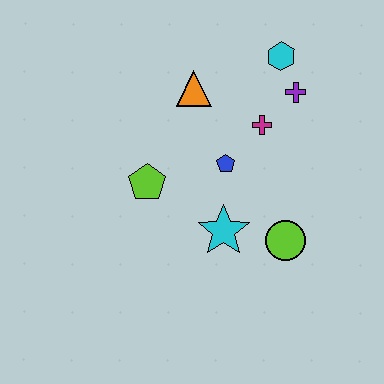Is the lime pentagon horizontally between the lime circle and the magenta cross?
No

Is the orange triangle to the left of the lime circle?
Yes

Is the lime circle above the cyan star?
No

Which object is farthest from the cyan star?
The cyan hexagon is farthest from the cyan star.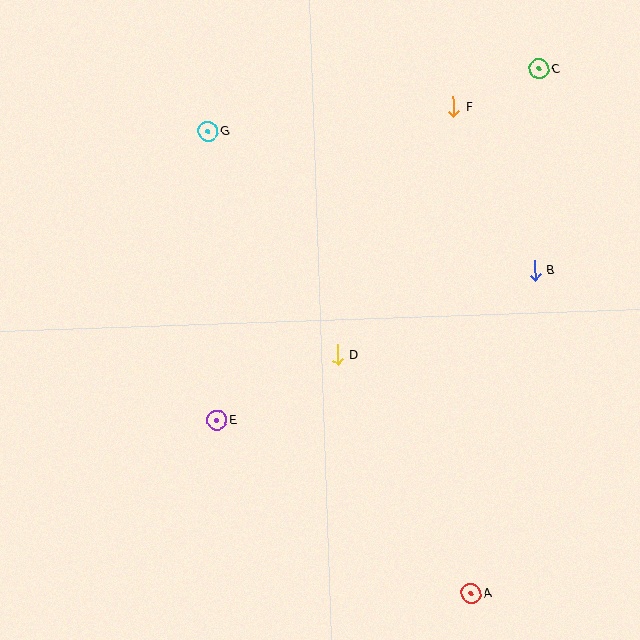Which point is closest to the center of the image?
Point D at (338, 355) is closest to the center.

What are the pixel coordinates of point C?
Point C is at (539, 69).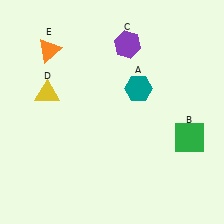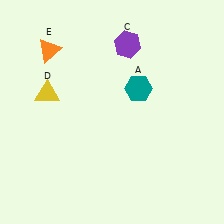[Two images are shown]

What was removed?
The green square (B) was removed in Image 2.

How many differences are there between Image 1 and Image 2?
There is 1 difference between the two images.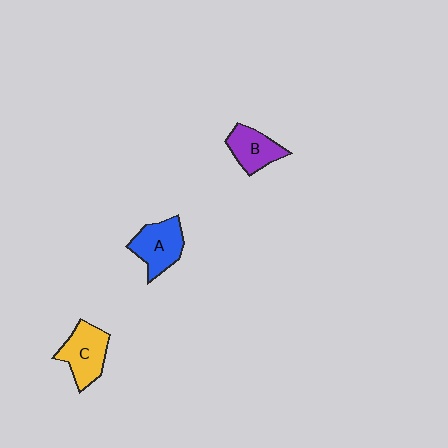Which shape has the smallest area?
Shape B (purple).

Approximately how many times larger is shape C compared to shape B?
Approximately 1.2 times.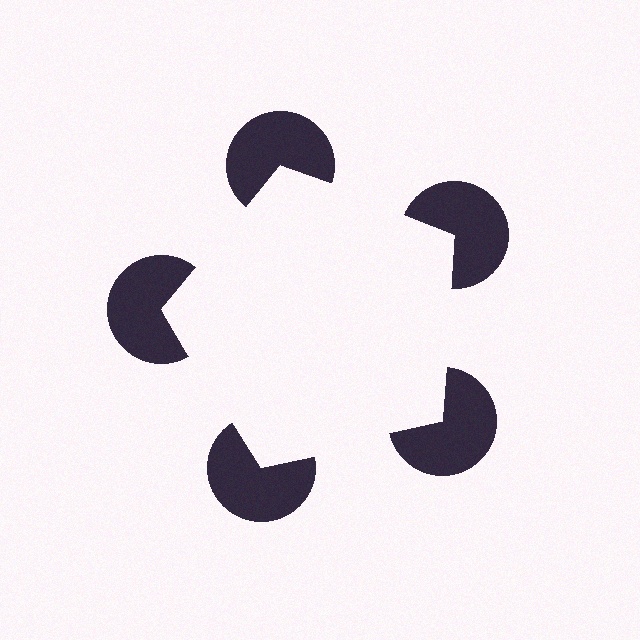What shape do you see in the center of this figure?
An illusory pentagon — its edges are inferred from the aligned wedge cuts in the pac-man discs, not physically drawn.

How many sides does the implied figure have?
5 sides.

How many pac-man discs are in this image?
There are 5 — one at each vertex of the illusory pentagon.